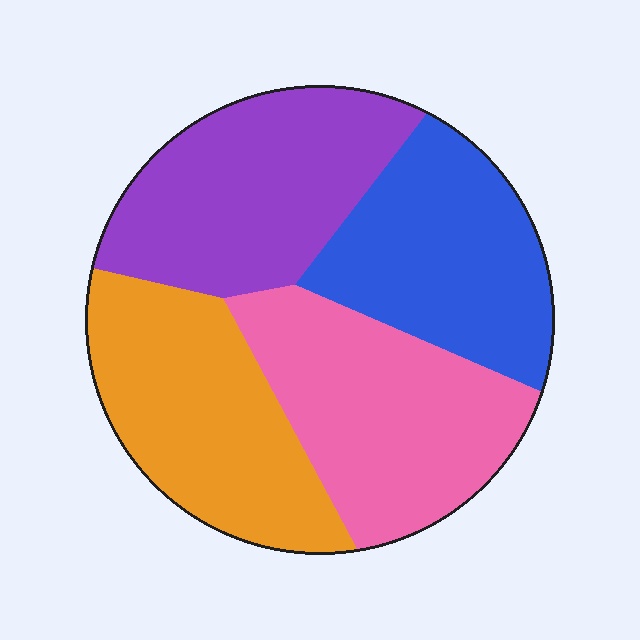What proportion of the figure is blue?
Blue covers around 25% of the figure.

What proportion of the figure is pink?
Pink takes up about one quarter (1/4) of the figure.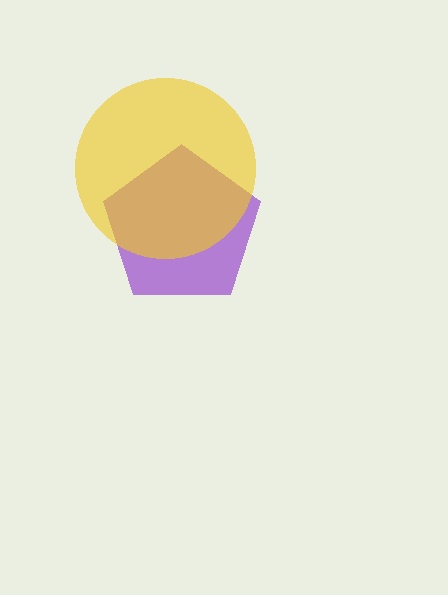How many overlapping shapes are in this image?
There are 2 overlapping shapes in the image.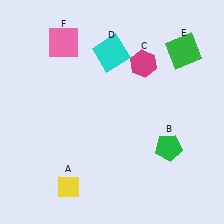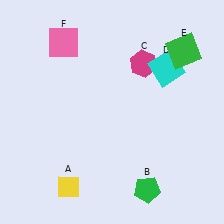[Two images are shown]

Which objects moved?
The objects that moved are: the green pentagon (B), the cyan square (D).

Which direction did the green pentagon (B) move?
The green pentagon (B) moved down.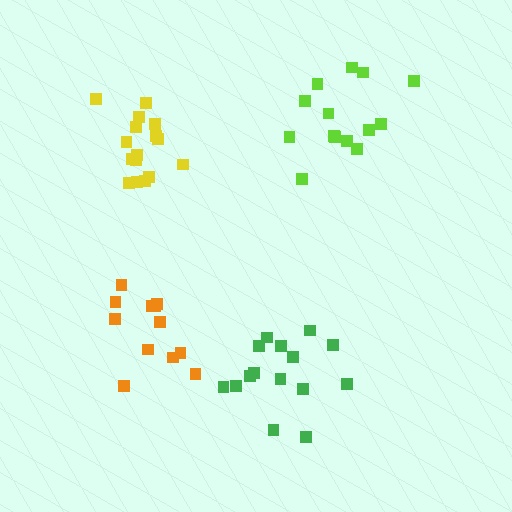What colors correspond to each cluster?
The clusters are colored: green, lime, orange, yellow.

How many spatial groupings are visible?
There are 4 spatial groupings.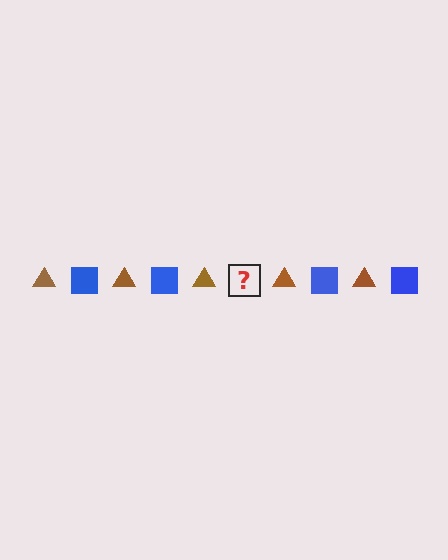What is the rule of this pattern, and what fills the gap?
The rule is that the pattern alternates between brown triangle and blue square. The gap should be filled with a blue square.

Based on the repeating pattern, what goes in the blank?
The blank should be a blue square.